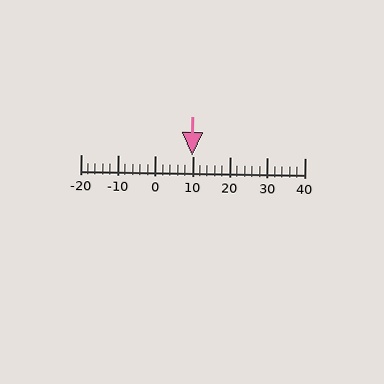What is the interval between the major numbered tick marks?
The major tick marks are spaced 10 units apart.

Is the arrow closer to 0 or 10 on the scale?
The arrow is closer to 10.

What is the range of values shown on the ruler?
The ruler shows values from -20 to 40.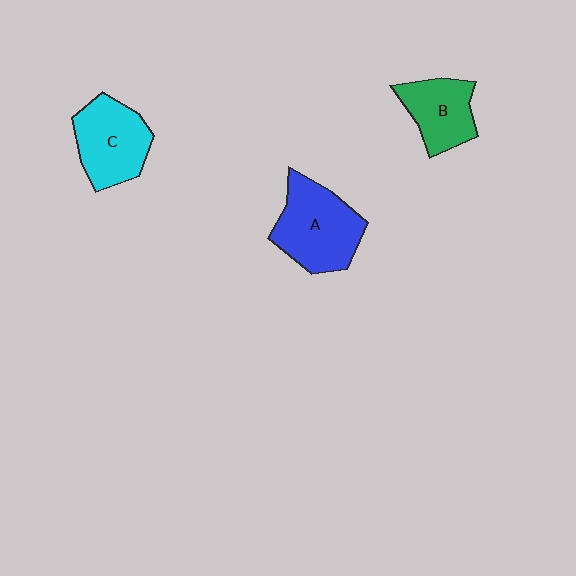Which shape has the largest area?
Shape A (blue).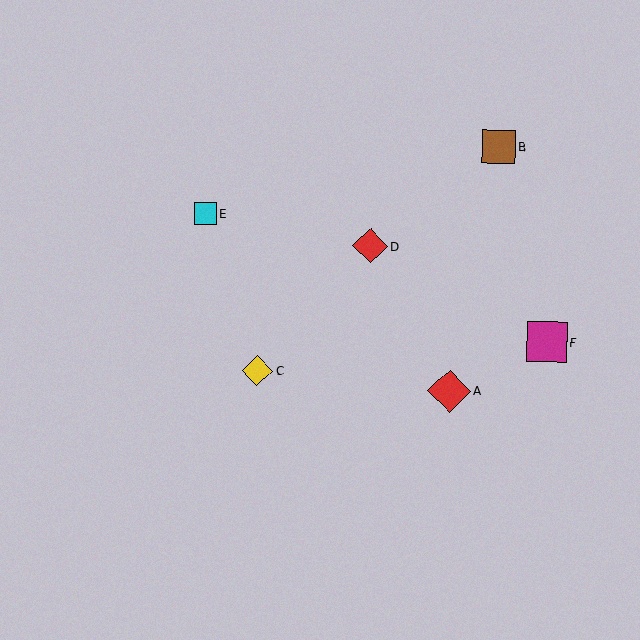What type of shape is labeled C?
Shape C is a yellow diamond.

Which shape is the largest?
The red diamond (labeled A) is the largest.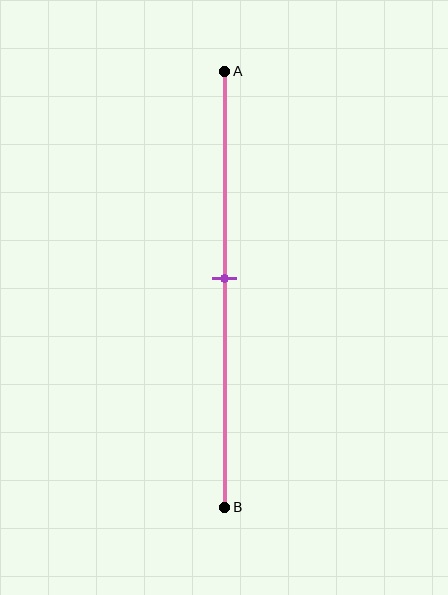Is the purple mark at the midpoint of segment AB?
Yes, the mark is approximately at the midpoint.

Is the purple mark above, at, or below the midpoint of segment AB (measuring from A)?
The purple mark is approximately at the midpoint of segment AB.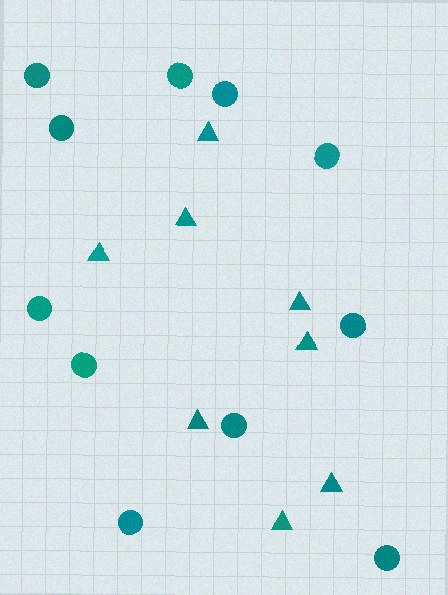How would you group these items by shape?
There are 2 groups: one group of triangles (8) and one group of circles (11).